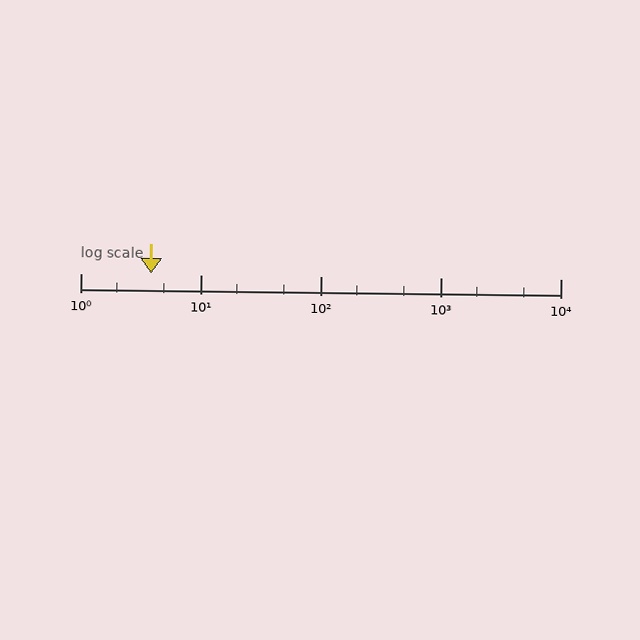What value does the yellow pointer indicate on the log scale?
The pointer indicates approximately 3.9.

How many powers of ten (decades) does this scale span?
The scale spans 4 decades, from 1 to 10000.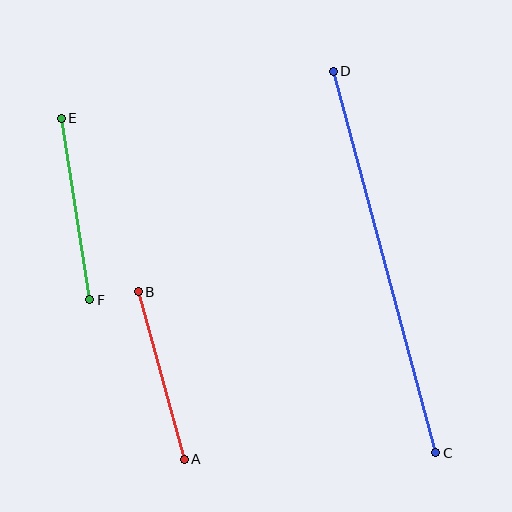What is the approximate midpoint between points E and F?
The midpoint is at approximately (76, 209) pixels.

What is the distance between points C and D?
The distance is approximately 395 pixels.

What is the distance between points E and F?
The distance is approximately 184 pixels.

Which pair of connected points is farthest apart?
Points C and D are farthest apart.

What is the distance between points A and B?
The distance is approximately 174 pixels.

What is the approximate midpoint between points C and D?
The midpoint is at approximately (384, 262) pixels.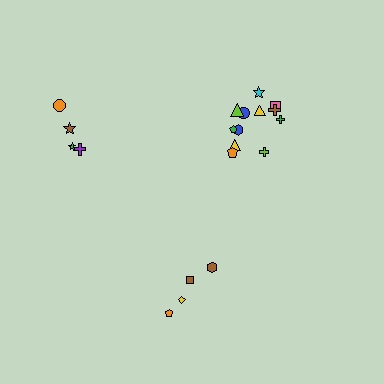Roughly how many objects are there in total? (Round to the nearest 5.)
Roughly 20 objects in total.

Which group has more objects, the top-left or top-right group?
The top-right group.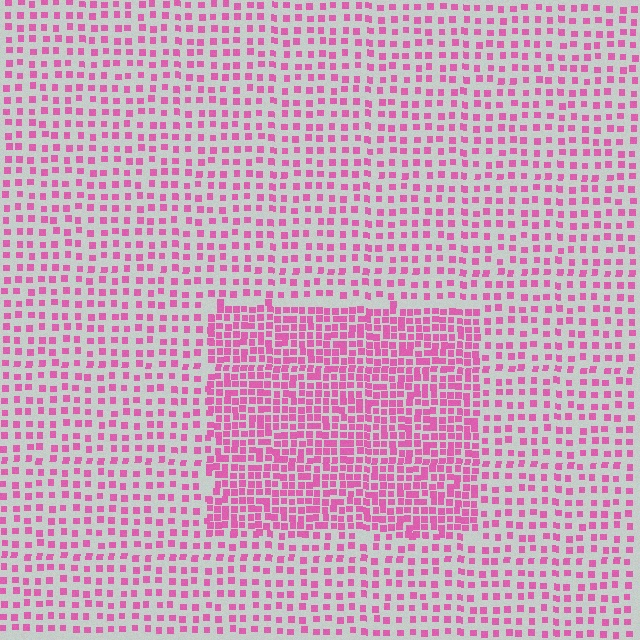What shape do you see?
I see a rectangle.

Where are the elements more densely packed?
The elements are more densely packed inside the rectangle boundary.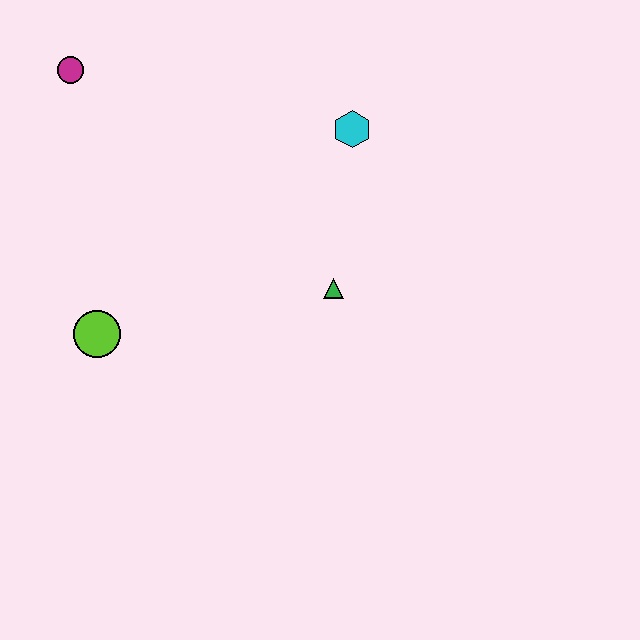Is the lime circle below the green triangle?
Yes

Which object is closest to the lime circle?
The green triangle is closest to the lime circle.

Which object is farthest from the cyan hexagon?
The lime circle is farthest from the cyan hexagon.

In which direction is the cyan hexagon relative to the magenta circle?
The cyan hexagon is to the right of the magenta circle.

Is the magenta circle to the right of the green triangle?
No